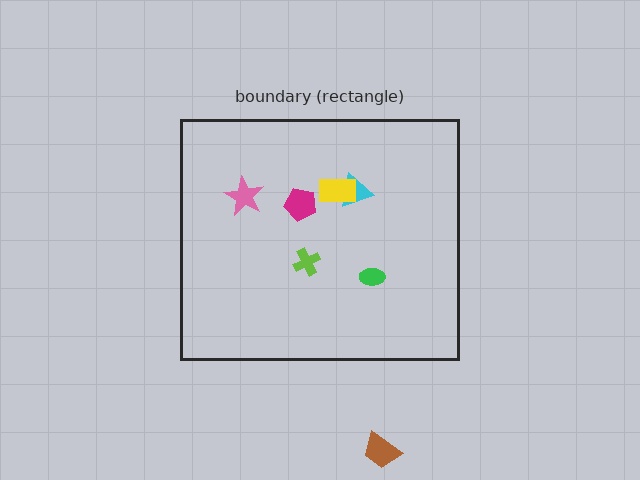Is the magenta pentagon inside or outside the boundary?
Inside.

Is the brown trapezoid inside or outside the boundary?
Outside.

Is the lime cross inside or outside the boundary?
Inside.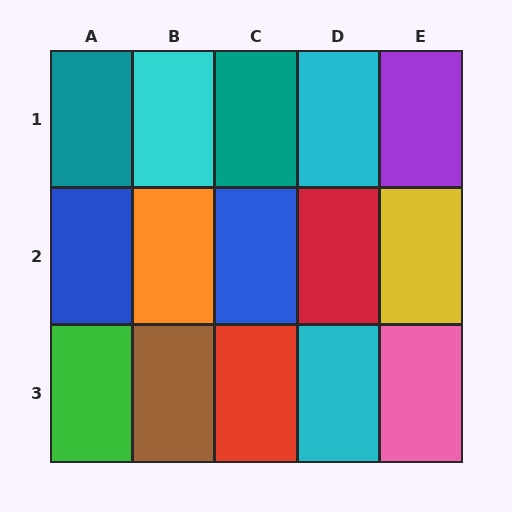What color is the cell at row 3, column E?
Pink.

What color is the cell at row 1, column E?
Purple.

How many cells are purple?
1 cell is purple.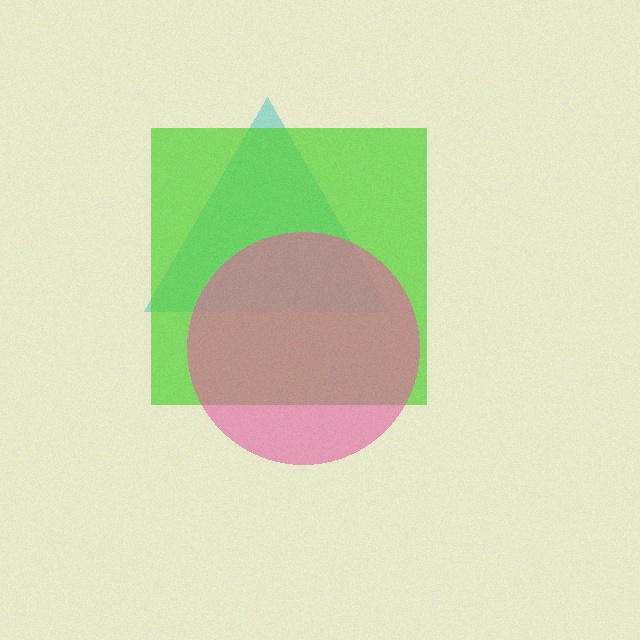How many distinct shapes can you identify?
There are 3 distinct shapes: a cyan triangle, a lime square, a pink circle.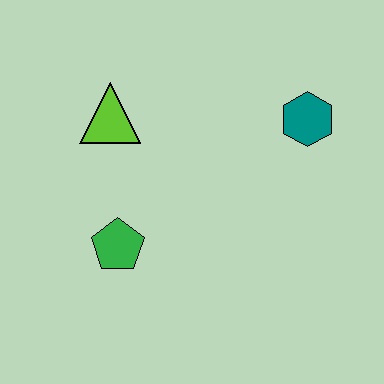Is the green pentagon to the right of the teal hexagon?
No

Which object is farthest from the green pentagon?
The teal hexagon is farthest from the green pentagon.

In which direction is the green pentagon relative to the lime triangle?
The green pentagon is below the lime triangle.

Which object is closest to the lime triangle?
The green pentagon is closest to the lime triangle.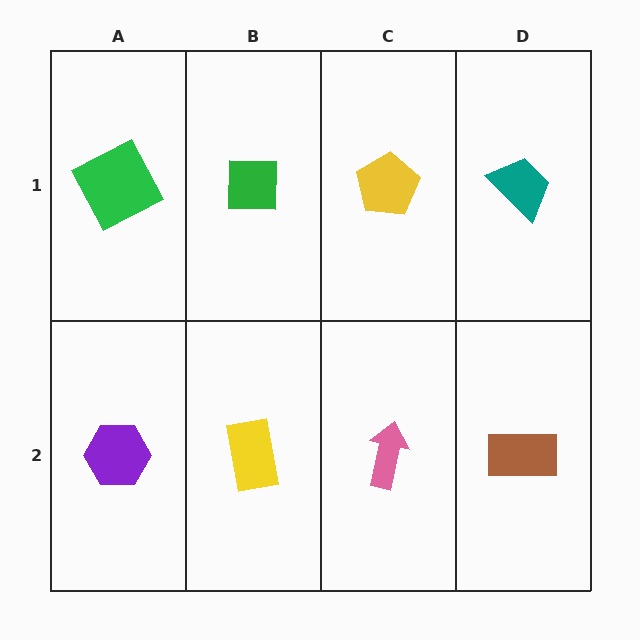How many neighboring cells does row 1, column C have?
3.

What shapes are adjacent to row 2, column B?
A green square (row 1, column B), a purple hexagon (row 2, column A), a pink arrow (row 2, column C).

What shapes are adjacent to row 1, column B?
A yellow rectangle (row 2, column B), a green square (row 1, column A), a yellow pentagon (row 1, column C).